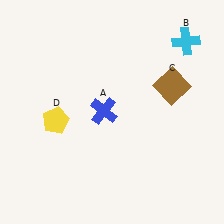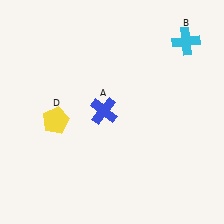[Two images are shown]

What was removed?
The brown square (C) was removed in Image 2.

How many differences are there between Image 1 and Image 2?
There is 1 difference between the two images.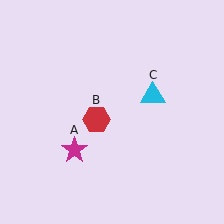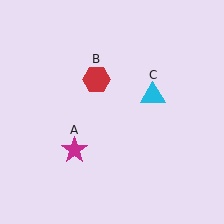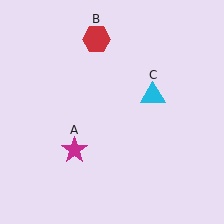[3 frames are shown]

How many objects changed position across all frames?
1 object changed position: red hexagon (object B).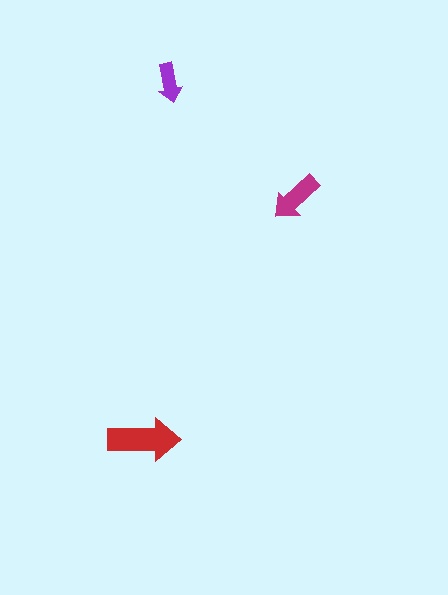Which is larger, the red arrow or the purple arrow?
The red one.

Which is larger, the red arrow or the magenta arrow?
The red one.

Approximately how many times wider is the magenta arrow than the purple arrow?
About 1.5 times wider.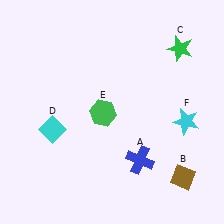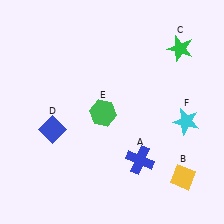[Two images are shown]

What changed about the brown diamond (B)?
In Image 1, B is brown. In Image 2, it changed to yellow.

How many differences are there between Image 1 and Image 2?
There are 2 differences between the two images.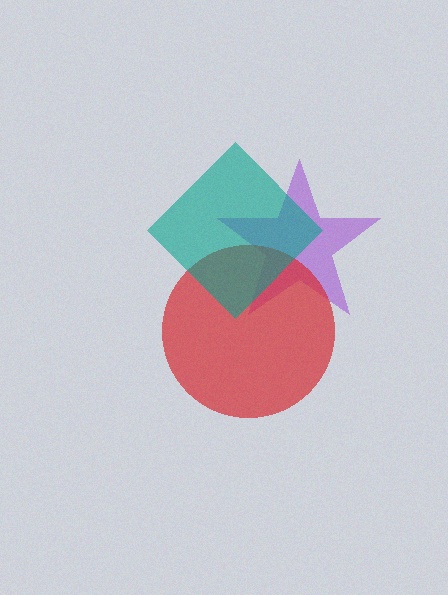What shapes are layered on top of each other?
The layered shapes are: a purple star, a red circle, a teal diamond.